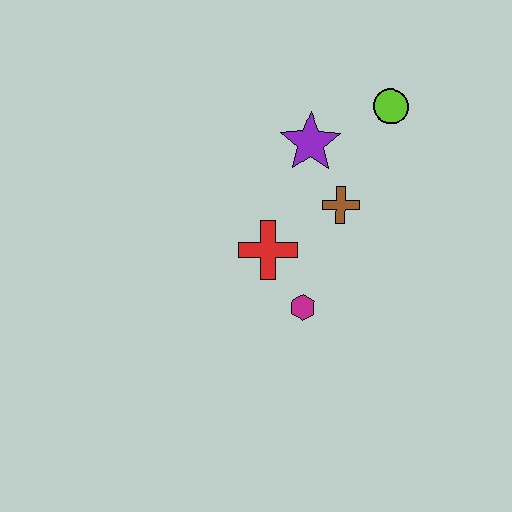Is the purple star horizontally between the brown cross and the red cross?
Yes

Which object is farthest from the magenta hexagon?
The lime circle is farthest from the magenta hexagon.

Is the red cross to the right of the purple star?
No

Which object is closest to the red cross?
The magenta hexagon is closest to the red cross.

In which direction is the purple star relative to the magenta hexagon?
The purple star is above the magenta hexagon.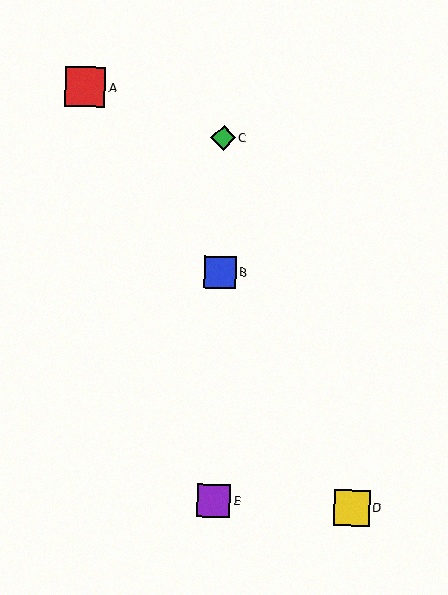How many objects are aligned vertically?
3 objects (B, C, E) are aligned vertically.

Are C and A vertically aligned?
No, C is at x≈223 and A is at x≈85.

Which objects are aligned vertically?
Objects B, C, E are aligned vertically.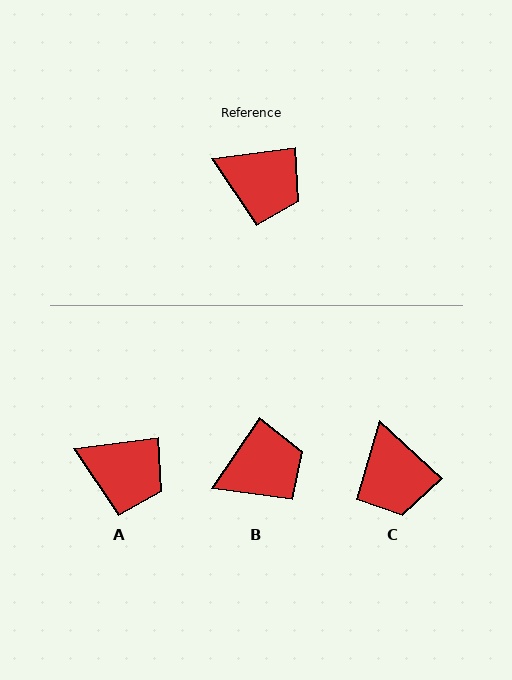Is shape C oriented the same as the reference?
No, it is off by about 49 degrees.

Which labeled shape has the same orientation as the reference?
A.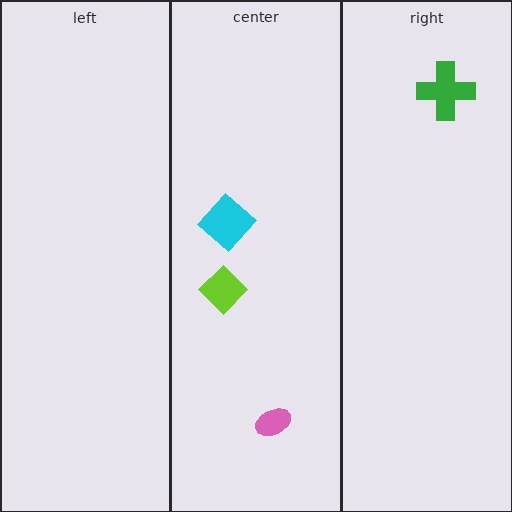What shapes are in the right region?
The green cross.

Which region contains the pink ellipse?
The center region.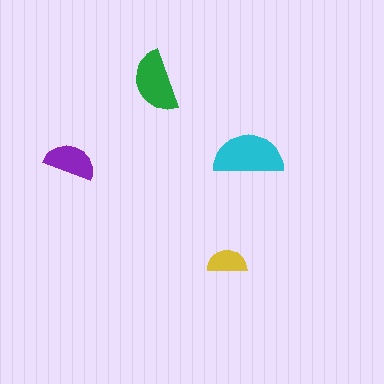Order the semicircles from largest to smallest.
the cyan one, the green one, the purple one, the yellow one.